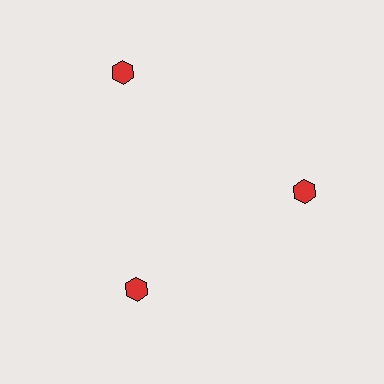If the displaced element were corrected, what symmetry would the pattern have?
It would have 3-fold rotational symmetry — the pattern would map onto itself every 120 degrees.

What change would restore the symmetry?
The symmetry would be restored by moving it inward, back onto the ring so that all 3 hexagons sit at equal angles and equal distance from the center.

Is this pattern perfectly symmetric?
No. The 3 red hexagons are arranged in a ring, but one element near the 11 o'clock position is pushed outward from the center, breaking the 3-fold rotational symmetry.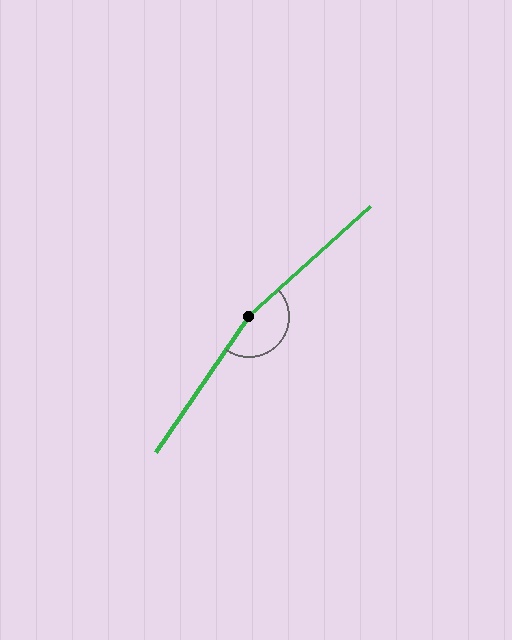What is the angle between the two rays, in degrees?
Approximately 167 degrees.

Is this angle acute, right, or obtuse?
It is obtuse.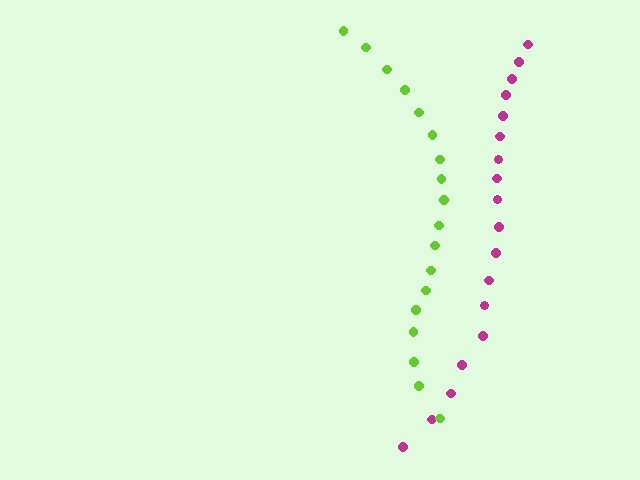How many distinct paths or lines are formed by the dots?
There are 2 distinct paths.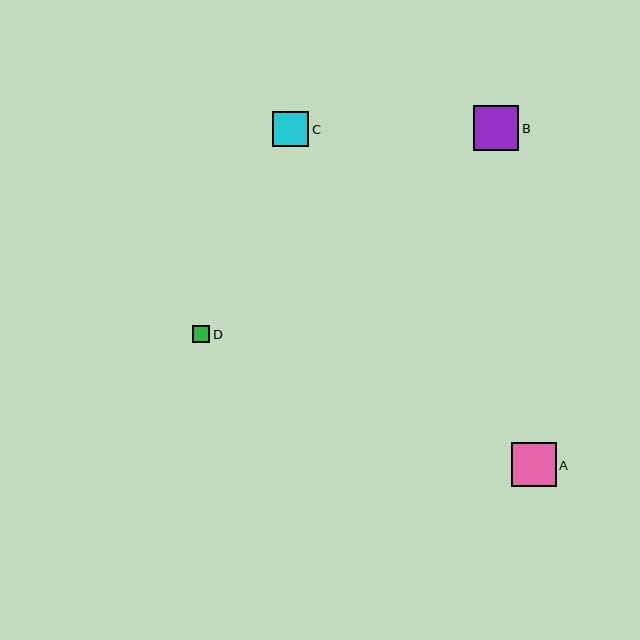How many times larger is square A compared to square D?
Square A is approximately 2.6 times the size of square D.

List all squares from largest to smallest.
From largest to smallest: B, A, C, D.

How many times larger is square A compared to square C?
Square A is approximately 1.2 times the size of square C.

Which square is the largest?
Square B is the largest with a size of approximately 46 pixels.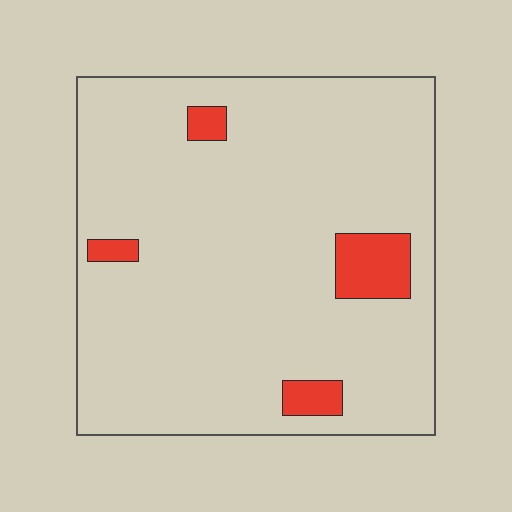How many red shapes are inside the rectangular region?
4.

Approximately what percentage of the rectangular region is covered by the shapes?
Approximately 10%.